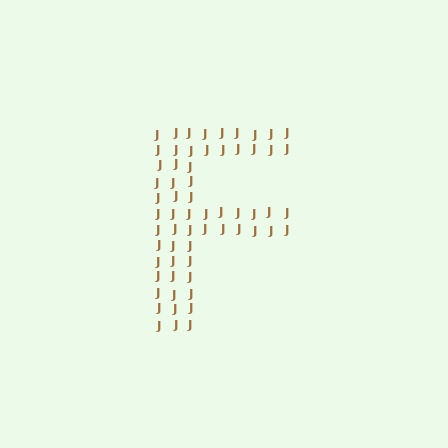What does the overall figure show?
The overall figure shows the letter F.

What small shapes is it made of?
It is made of small letter J's.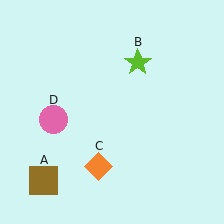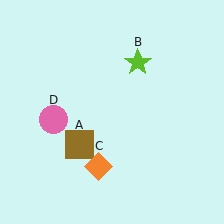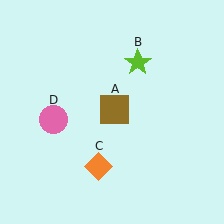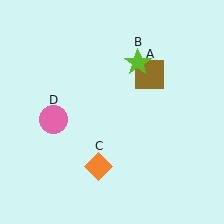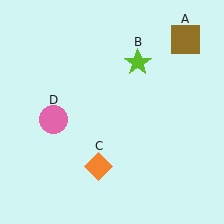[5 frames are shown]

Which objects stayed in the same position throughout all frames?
Lime star (object B) and orange diamond (object C) and pink circle (object D) remained stationary.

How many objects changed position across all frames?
1 object changed position: brown square (object A).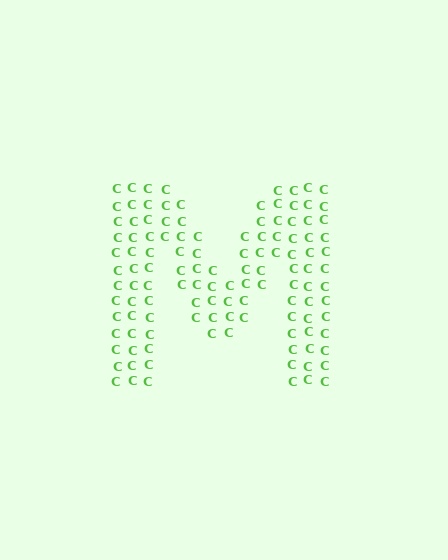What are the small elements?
The small elements are letter C's.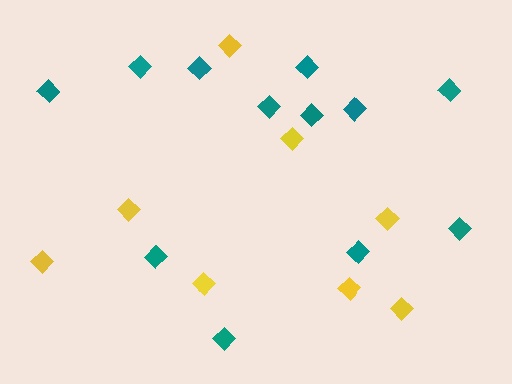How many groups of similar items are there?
There are 2 groups: one group of teal diamonds (12) and one group of yellow diamonds (8).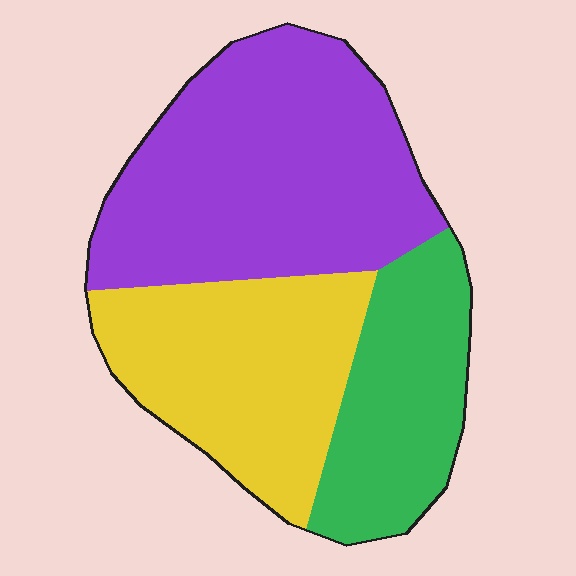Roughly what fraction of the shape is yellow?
Yellow covers around 30% of the shape.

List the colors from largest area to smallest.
From largest to smallest: purple, yellow, green.